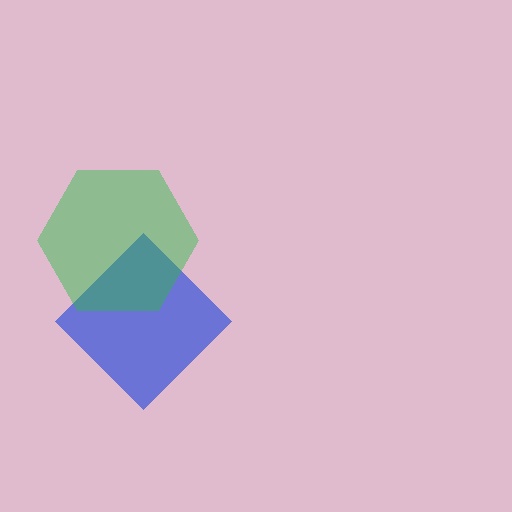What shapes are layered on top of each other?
The layered shapes are: a blue diamond, a green hexagon.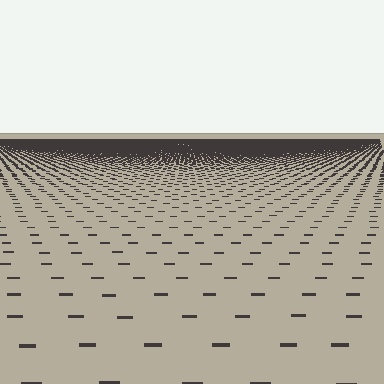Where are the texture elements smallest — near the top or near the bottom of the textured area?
Near the top.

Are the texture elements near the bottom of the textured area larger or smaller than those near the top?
Larger. Near the bottom, elements are closer to the viewer and appear at a bigger on-screen size.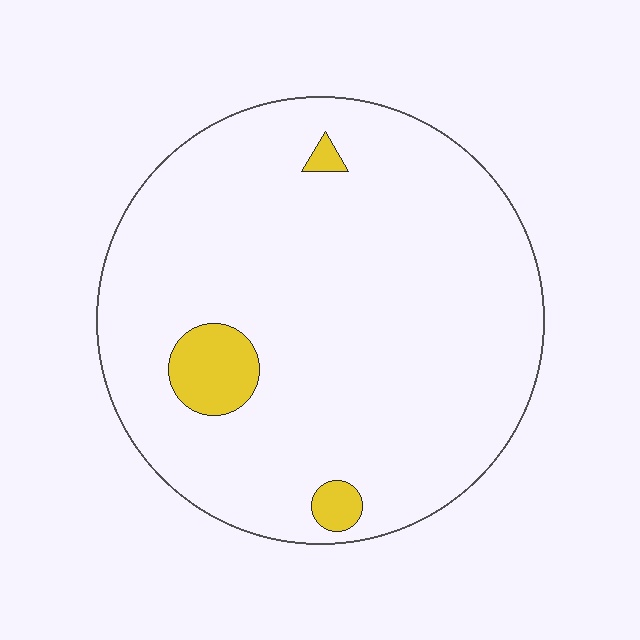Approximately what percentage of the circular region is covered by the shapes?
Approximately 5%.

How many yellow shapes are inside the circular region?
3.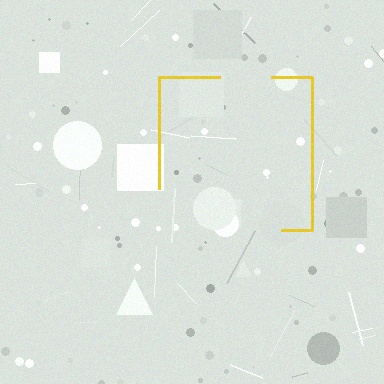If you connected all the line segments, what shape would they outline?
They would outline a square.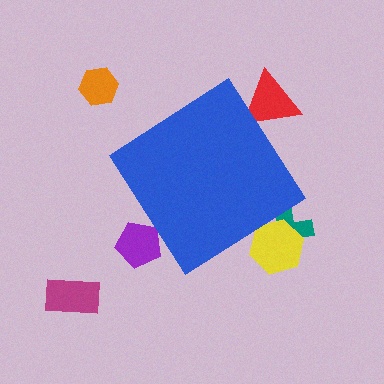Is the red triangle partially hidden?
Yes, the red triangle is partially hidden behind the blue diamond.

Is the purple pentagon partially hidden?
Yes, the purple pentagon is partially hidden behind the blue diamond.